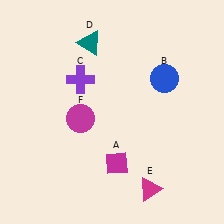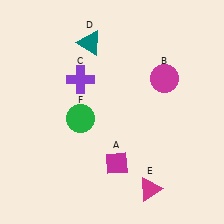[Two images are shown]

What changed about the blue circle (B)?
In Image 1, B is blue. In Image 2, it changed to magenta.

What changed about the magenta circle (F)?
In Image 1, F is magenta. In Image 2, it changed to green.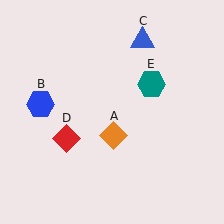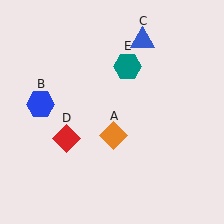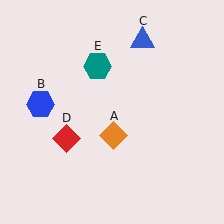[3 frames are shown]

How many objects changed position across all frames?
1 object changed position: teal hexagon (object E).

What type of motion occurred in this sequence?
The teal hexagon (object E) rotated counterclockwise around the center of the scene.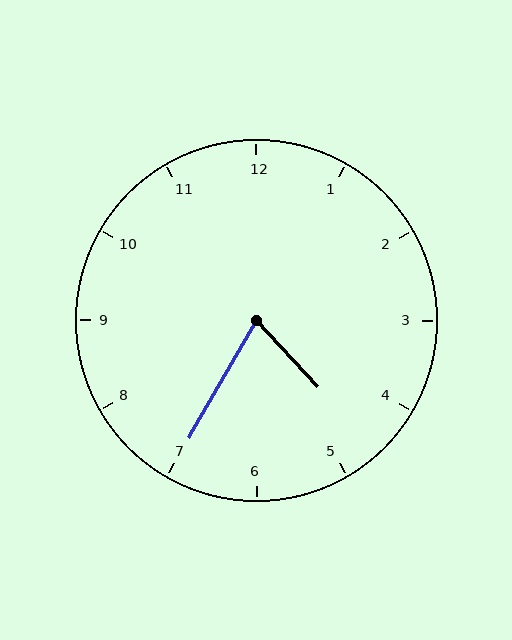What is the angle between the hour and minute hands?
Approximately 72 degrees.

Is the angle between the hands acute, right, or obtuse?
It is acute.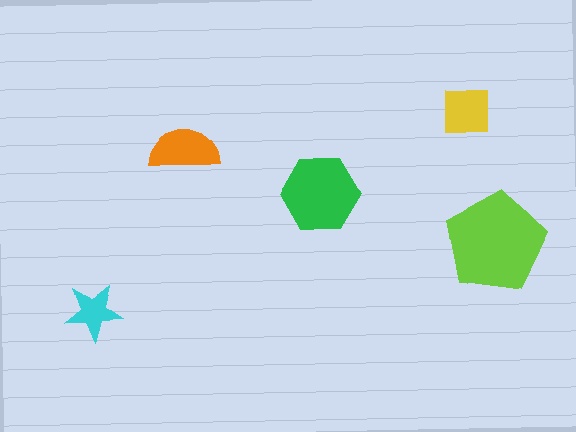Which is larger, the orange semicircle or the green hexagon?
The green hexagon.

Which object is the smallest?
The cyan star.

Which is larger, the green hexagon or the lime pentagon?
The lime pentagon.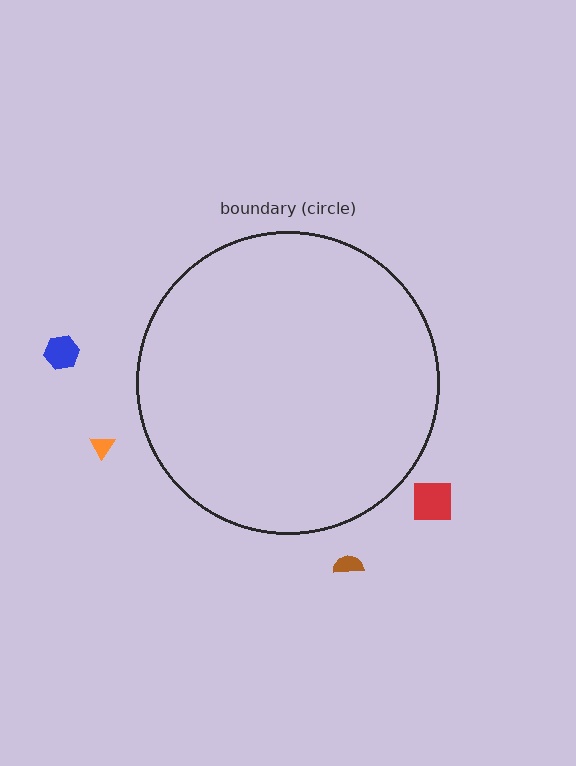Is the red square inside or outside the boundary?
Outside.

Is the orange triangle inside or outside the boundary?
Outside.